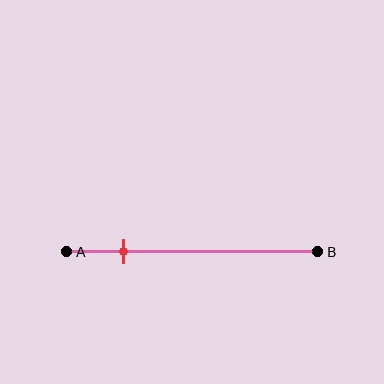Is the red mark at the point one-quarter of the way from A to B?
Yes, the mark is approximately at the one-quarter point.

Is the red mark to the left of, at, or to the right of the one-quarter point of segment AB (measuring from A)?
The red mark is approximately at the one-quarter point of segment AB.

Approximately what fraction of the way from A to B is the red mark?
The red mark is approximately 25% of the way from A to B.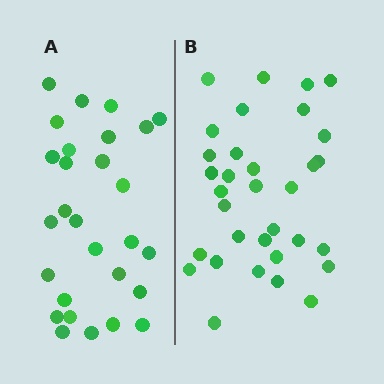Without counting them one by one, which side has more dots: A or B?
Region B (the right region) has more dots.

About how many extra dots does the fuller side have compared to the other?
Region B has about 5 more dots than region A.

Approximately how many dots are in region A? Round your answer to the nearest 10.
About 30 dots. (The exact count is 28, which rounds to 30.)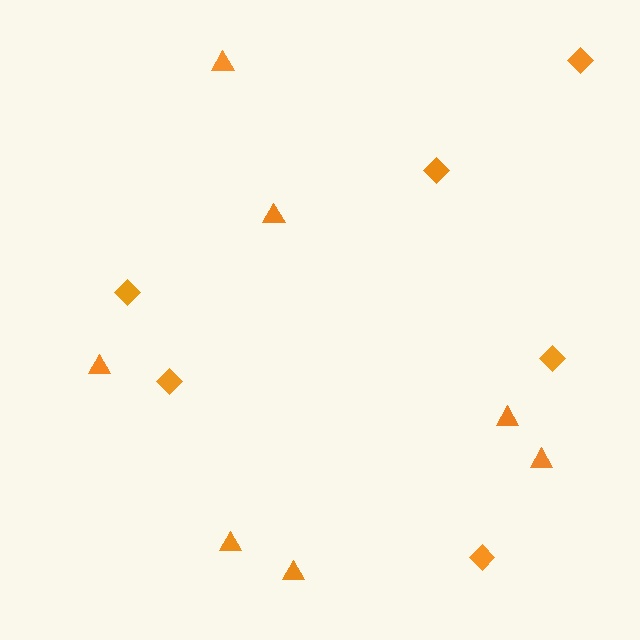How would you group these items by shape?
There are 2 groups: one group of triangles (7) and one group of diamonds (6).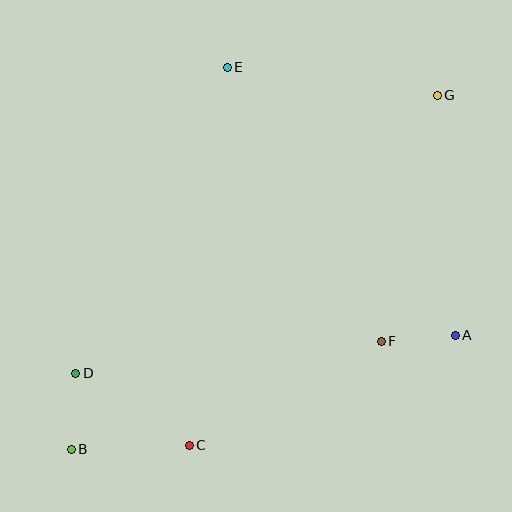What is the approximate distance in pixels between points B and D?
The distance between B and D is approximately 76 pixels.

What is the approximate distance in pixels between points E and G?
The distance between E and G is approximately 212 pixels.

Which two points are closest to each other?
Points A and F are closest to each other.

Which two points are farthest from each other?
Points B and G are farthest from each other.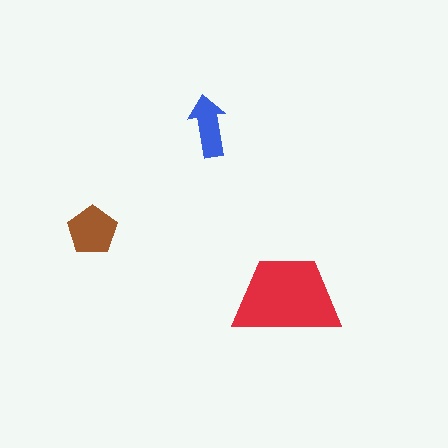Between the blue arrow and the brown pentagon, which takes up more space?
The brown pentagon.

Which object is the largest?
The red trapezoid.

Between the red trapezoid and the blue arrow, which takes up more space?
The red trapezoid.